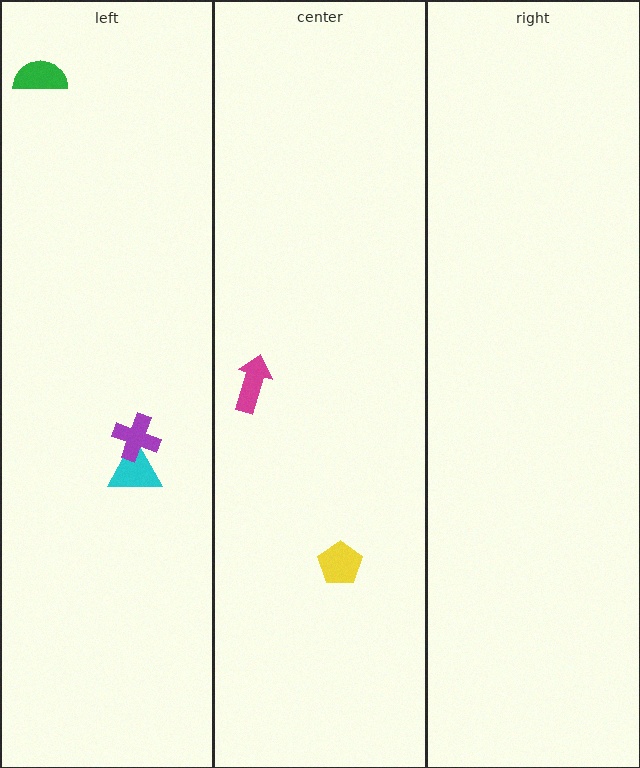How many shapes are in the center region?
2.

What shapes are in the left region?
The cyan triangle, the purple cross, the green semicircle.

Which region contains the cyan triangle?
The left region.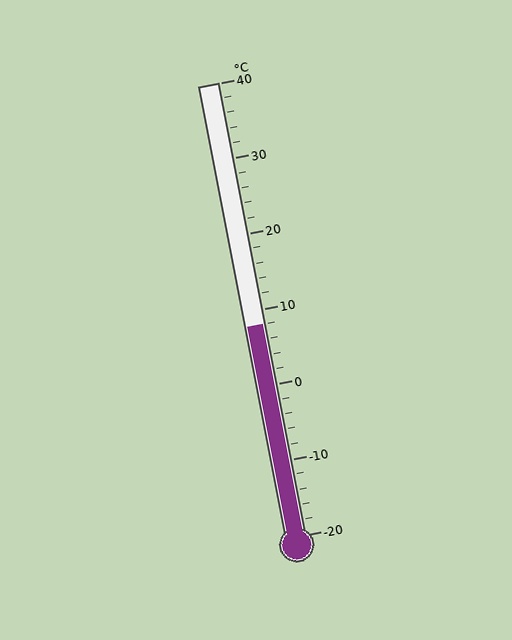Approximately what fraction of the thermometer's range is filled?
The thermometer is filled to approximately 45% of its range.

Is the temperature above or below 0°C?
The temperature is above 0°C.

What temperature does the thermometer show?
The thermometer shows approximately 8°C.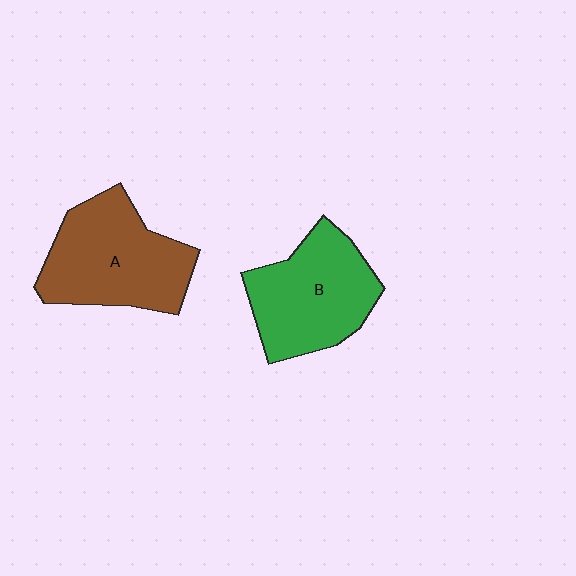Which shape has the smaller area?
Shape B (green).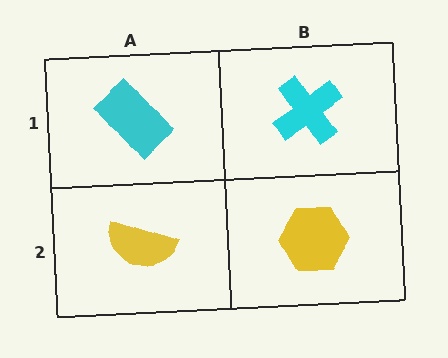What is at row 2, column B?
A yellow hexagon.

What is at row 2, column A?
A yellow semicircle.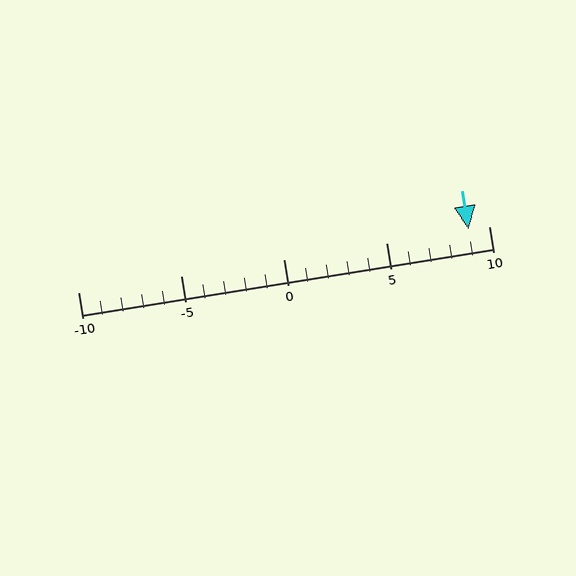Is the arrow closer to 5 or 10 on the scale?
The arrow is closer to 10.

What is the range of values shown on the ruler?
The ruler shows values from -10 to 10.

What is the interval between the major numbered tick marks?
The major tick marks are spaced 5 units apart.